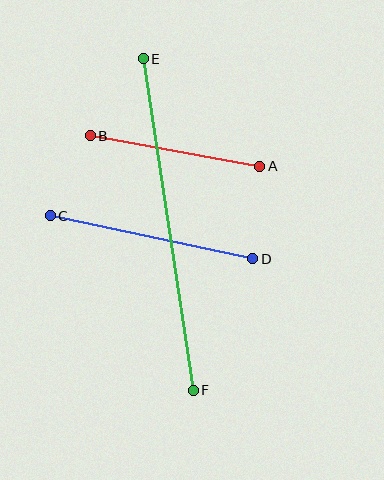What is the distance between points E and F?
The distance is approximately 335 pixels.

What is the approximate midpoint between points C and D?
The midpoint is at approximately (151, 237) pixels.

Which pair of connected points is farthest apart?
Points E and F are farthest apart.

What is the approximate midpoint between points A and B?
The midpoint is at approximately (175, 151) pixels.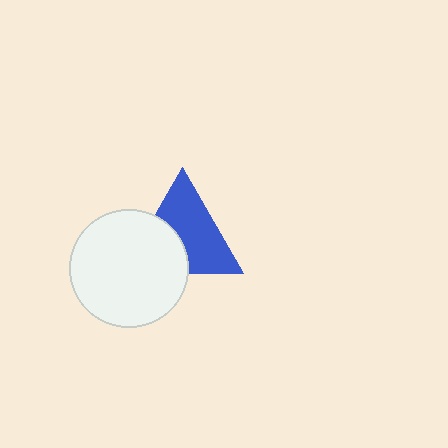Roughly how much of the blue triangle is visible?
About half of it is visible (roughly 62%).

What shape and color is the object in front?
The object in front is a white circle.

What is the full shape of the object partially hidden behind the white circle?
The partially hidden object is a blue triangle.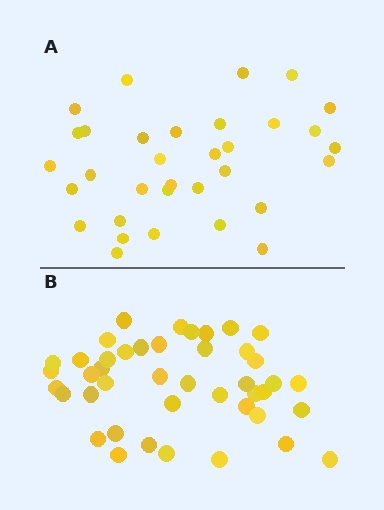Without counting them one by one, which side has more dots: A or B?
Region B (the bottom region) has more dots.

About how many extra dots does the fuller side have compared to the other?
Region B has roughly 10 or so more dots than region A.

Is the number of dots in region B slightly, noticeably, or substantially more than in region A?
Region B has noticeably more, but not dramatically so. The ratio is roughly 1.3 to 1.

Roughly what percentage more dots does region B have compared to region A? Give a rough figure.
About 30% more.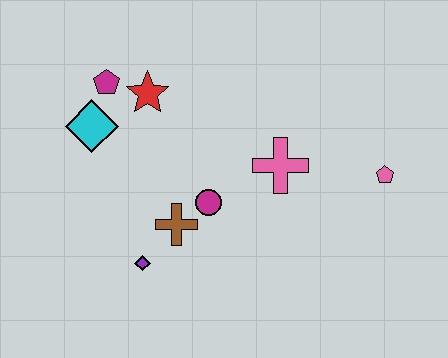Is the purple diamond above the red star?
No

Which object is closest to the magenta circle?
The brown cross is closest to the magenta circle.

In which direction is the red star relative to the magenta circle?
The red star is above the magenta circle.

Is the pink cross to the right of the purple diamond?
Yes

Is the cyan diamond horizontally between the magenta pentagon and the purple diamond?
No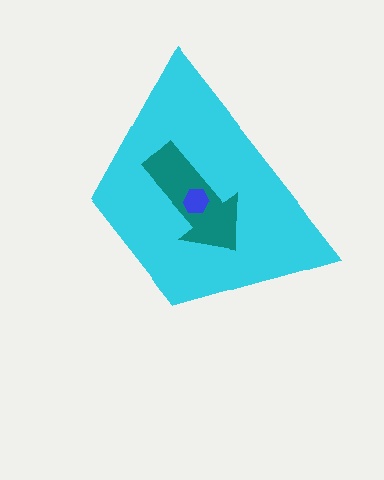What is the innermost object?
The blue hexagon.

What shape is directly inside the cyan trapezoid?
The teal arrow.